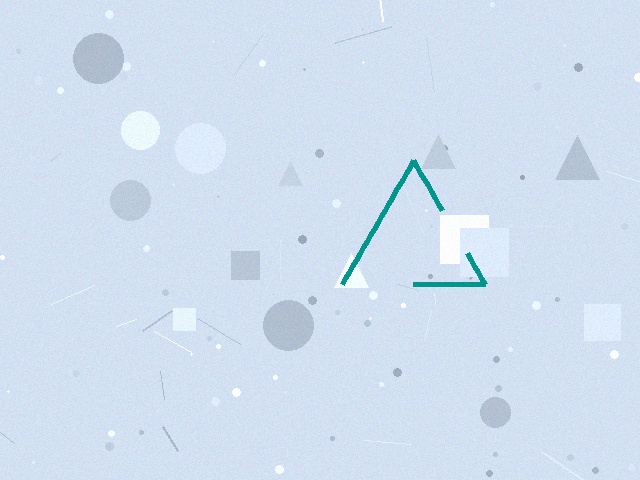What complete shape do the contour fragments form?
The contour fragments form a triangle.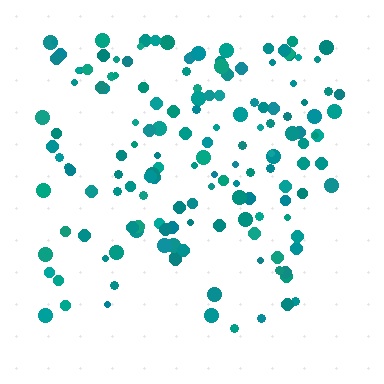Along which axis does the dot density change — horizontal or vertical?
Vertical.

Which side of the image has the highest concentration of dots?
The top.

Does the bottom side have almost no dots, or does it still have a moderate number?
Still a moderate number, just noticeably fewer than the top.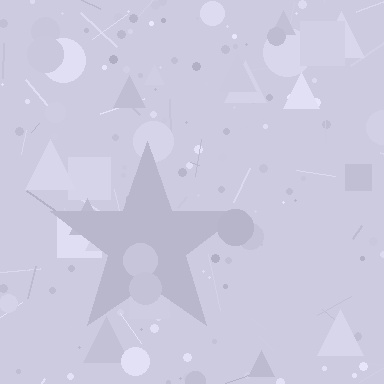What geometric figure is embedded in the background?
A star is embedded in the background.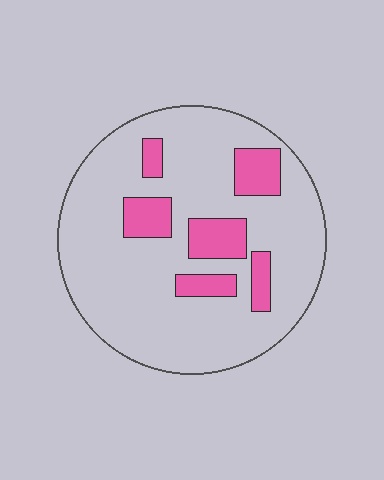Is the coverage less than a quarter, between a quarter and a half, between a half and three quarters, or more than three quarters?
Less than a quarter.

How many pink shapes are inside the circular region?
6.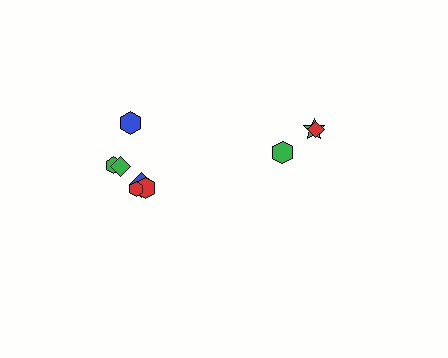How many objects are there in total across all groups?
There are 9 objects.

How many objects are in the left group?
There are 6 objects.